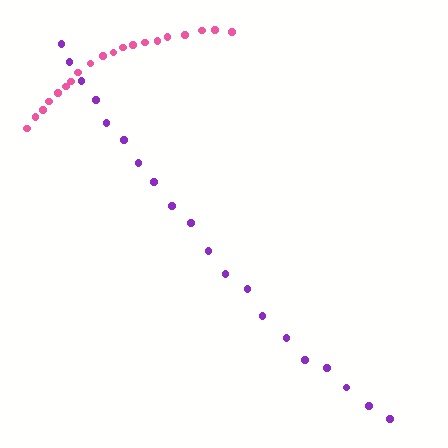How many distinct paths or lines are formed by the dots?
There are 2 distinct paths.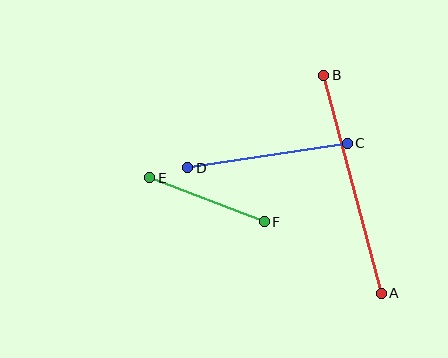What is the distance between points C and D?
The distance is approximately 161 pixels.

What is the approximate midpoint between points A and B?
The midpoint is at approximately (353, 184) pixels.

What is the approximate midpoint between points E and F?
The midpoint is at approximately (207, 200) pixels.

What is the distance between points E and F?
The distance is approximately 122 pixels.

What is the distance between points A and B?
The distance is approximately 225 pixels.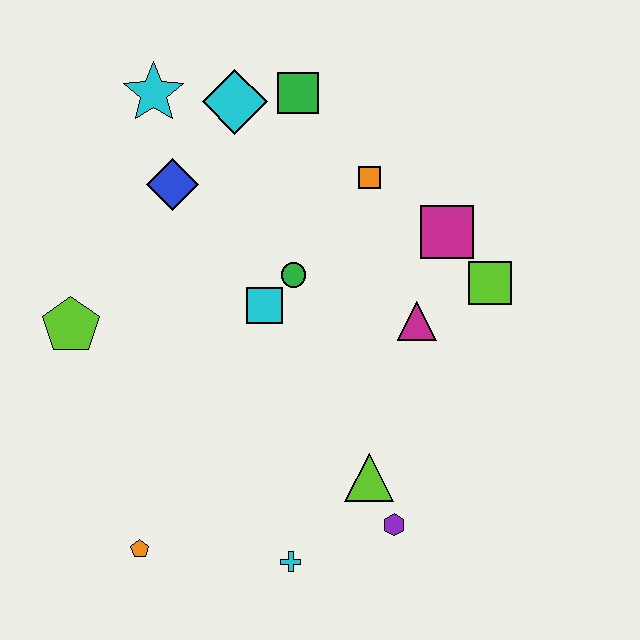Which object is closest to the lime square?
The magenta square is closest to the lime square.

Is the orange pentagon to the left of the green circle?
Yes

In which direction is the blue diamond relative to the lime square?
The blue diamond is to the left of the lime square.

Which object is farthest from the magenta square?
The orange pentagon is farthest from the magenta square.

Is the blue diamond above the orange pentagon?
Yes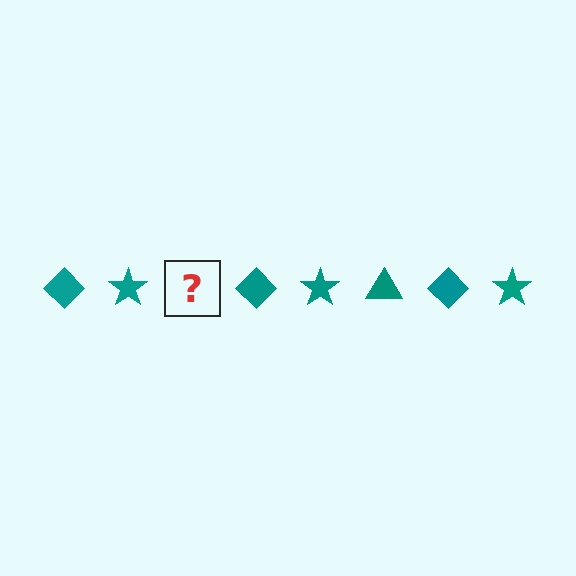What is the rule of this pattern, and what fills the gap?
The rule is that the pattern cycles through diamond, star, triangle shapes in teal. The gap should be filled with a teal triangle.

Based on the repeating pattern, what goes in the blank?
The blank should be a teal triangle.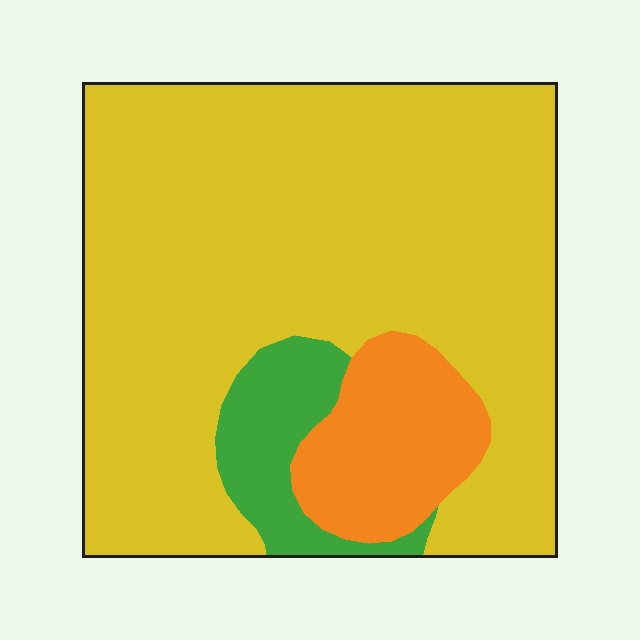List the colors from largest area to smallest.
From largest to smallest: yellow, orange, green.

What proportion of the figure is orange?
Orange covers 13% of the figure.